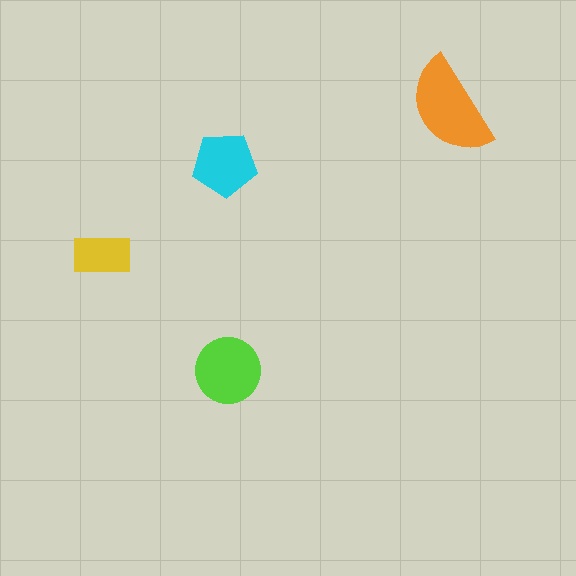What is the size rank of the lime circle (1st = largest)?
2nd.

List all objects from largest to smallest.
The orange semicircle, the lime circle, the cyan pentagon, the yellow rectangle.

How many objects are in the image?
There are 4 objects in the image.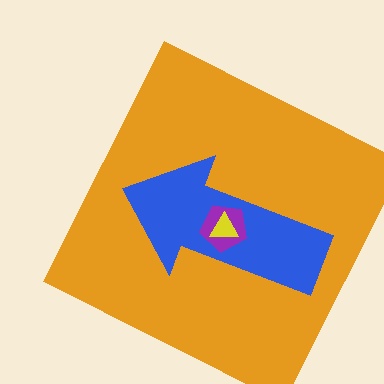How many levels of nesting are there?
4.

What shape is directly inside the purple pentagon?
The yellow triangle.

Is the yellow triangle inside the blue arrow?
Yes.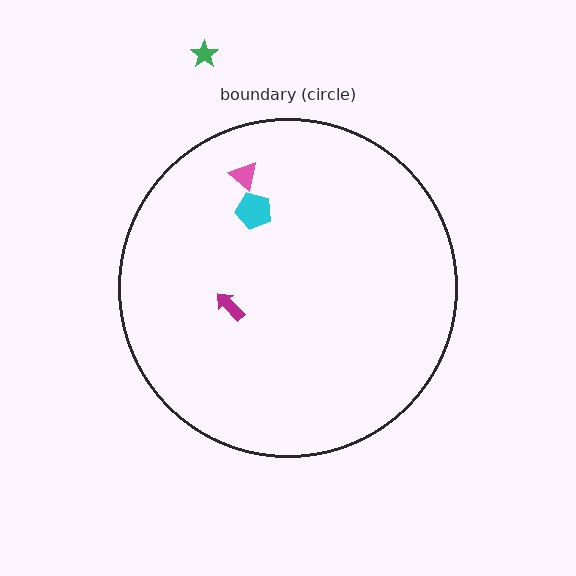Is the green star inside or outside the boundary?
Outside.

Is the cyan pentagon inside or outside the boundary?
Inside.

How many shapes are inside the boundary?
3 inside, 1 outside.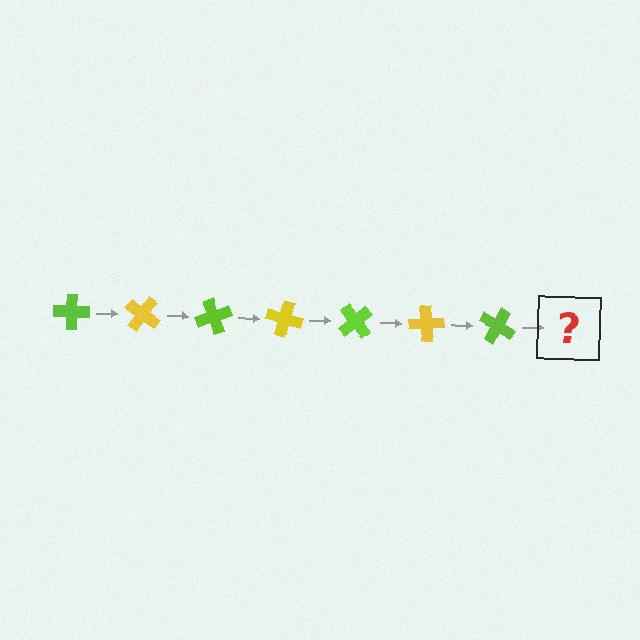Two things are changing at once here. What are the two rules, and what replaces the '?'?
The two rules are that it rotates 35 degrees each step and the color cycles through lime and yellow. The '?' should be a yellow cross, rotated 245 degrees from the start.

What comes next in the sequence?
The next element should be a yellow cross, rotated 245 degrees from the start.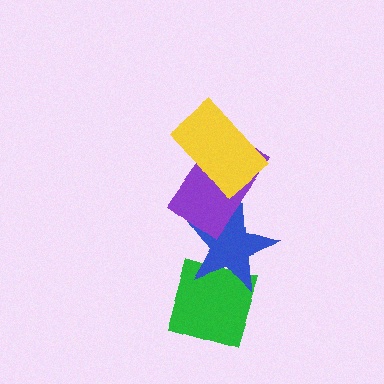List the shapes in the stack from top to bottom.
From top to bottom: the yellow rectangle, the purple rectangle, the blue star, the green diamond.